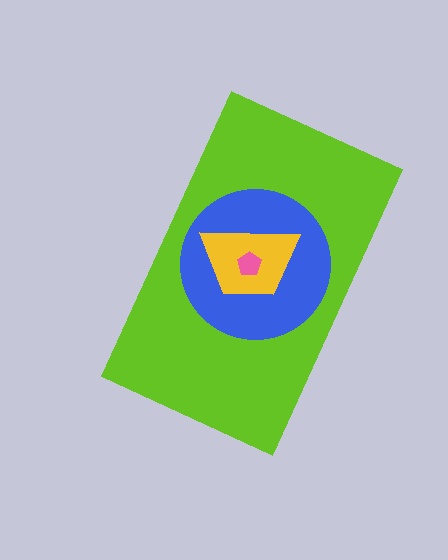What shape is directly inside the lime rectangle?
The blue circle.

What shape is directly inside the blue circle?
The yellow trapezoid.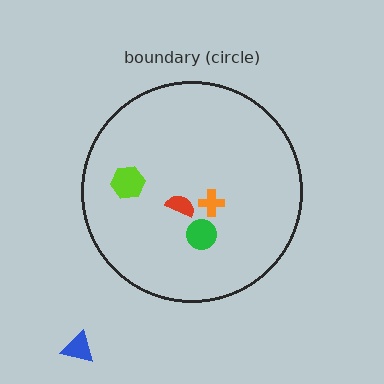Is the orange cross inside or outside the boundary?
Inside.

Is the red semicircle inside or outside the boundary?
Inside.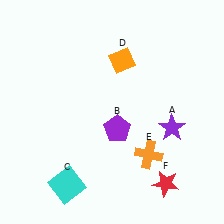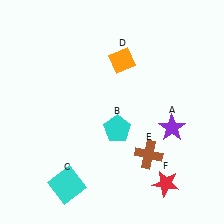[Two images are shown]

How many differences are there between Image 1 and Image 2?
There are 2 differences between the two images.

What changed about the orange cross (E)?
In Image 1, E is orange. In Image 2, it changed to brown.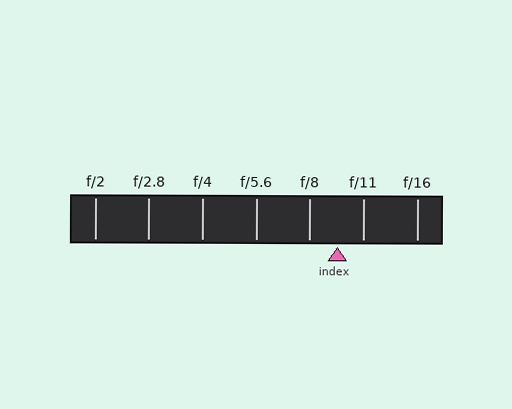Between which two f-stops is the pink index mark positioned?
The index mark is between f/8 and f/11.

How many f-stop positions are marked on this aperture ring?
There are 7 f-stop positions marked.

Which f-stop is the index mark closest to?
The index mark is closest to f/11.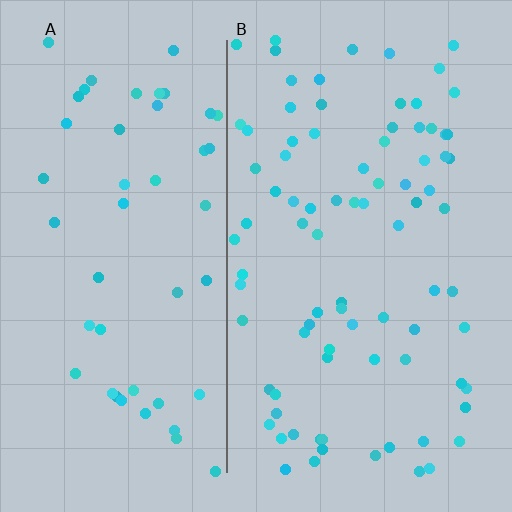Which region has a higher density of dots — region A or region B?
B (the right).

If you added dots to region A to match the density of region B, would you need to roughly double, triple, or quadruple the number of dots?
Approximately double.